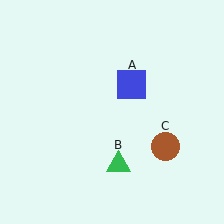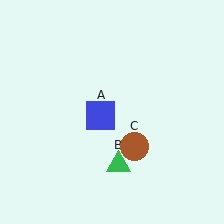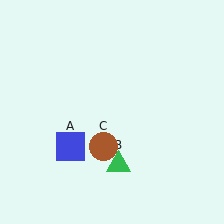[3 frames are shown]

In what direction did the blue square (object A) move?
The blue square (object A) moved down and to the left.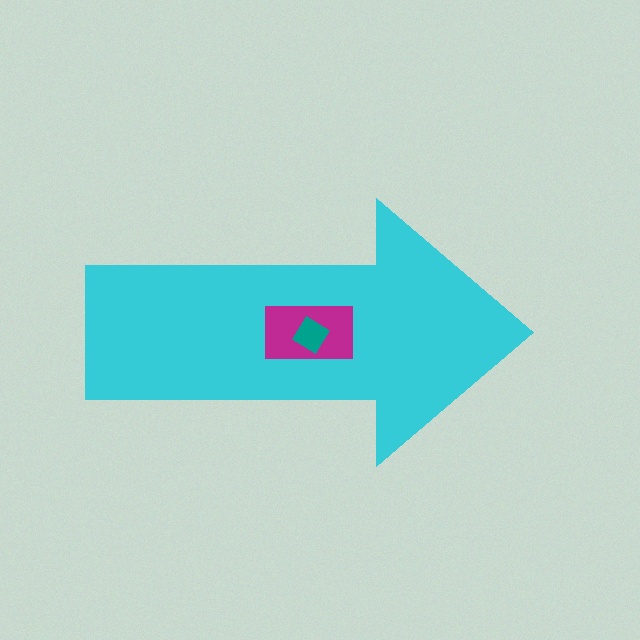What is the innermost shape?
The teal diamond.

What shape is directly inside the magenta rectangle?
The teal diamond.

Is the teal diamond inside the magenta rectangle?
Yes.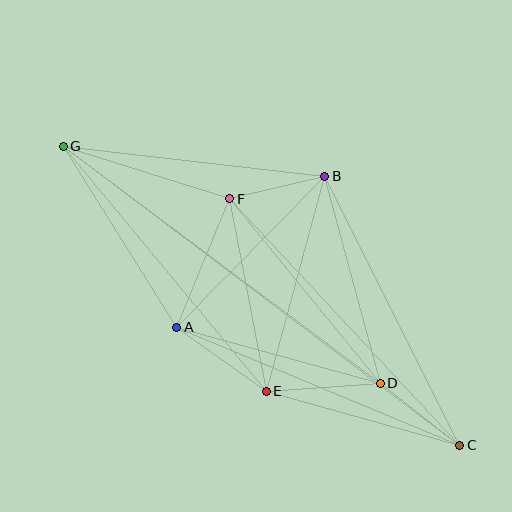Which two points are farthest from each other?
Points C and G are farthest from each other.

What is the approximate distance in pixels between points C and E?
The distance between C and E is approximately 201 pixels.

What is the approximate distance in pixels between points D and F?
The distance between D and F is approximately 238 pixels.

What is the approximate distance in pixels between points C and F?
The distance between C and F is approximately 337 pixels.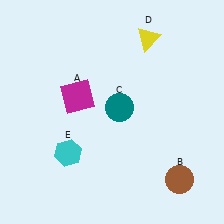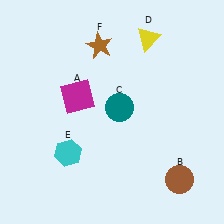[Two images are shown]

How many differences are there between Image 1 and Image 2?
There is 1 difference between the two images.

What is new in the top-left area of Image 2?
A brown star (F) was added in the top-left area of Image 2.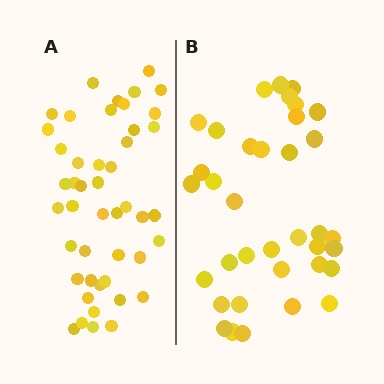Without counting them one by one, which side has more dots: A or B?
Region A (the left region) has more dots.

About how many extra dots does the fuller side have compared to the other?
Region A has roughly 10 or so more dots than region B.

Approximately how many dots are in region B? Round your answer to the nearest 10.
About 40 dots. (The exact count is 36, which rounds to 40.)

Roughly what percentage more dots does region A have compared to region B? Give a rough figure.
About 30% more.